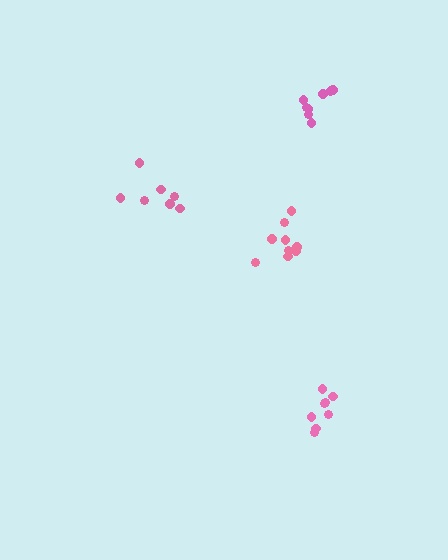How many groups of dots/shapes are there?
There are 4 groups.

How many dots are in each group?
Group 1: 9 dots, Group 2: 7 dots, Group 3: 8 dots, Group 4: 8 dots (32 total).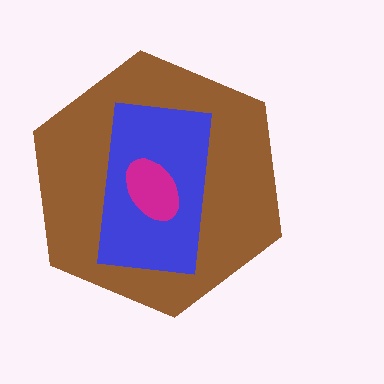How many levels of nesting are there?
3.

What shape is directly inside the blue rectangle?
The magenta ellipse.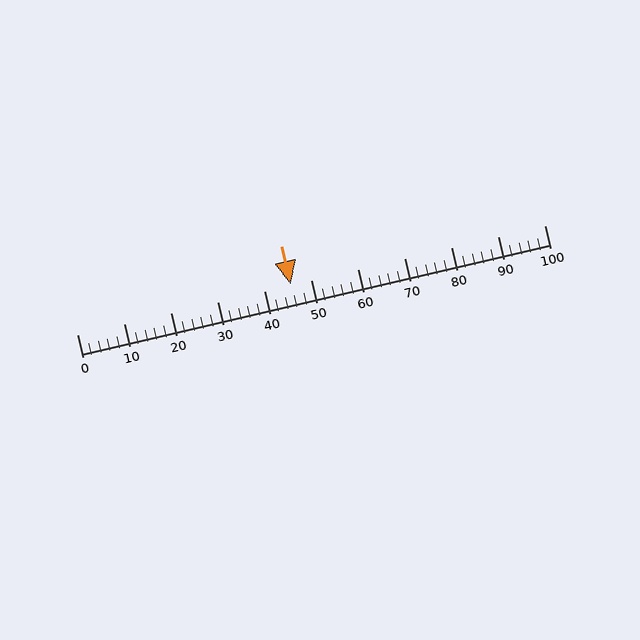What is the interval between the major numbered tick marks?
The major tick marks are spaced 10 units apart.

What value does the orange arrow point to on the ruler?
The orange arrow points to approximately 46.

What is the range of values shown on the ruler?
The ruler shows values from 0 to 100.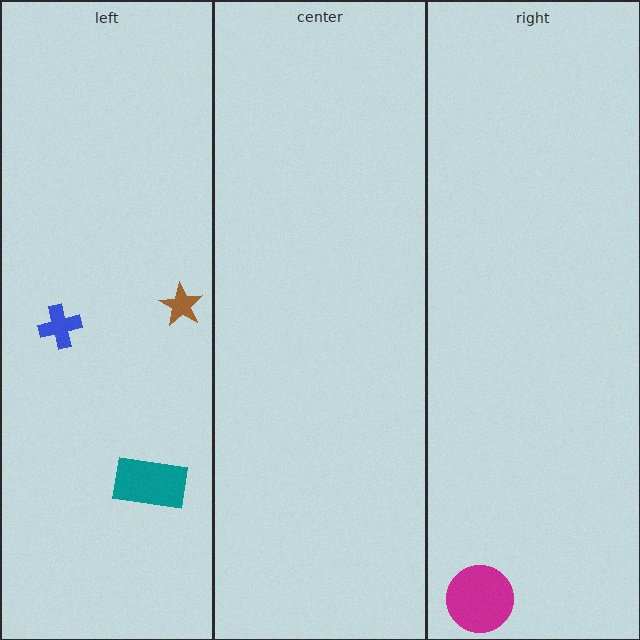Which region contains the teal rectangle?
The left region.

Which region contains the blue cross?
The left region.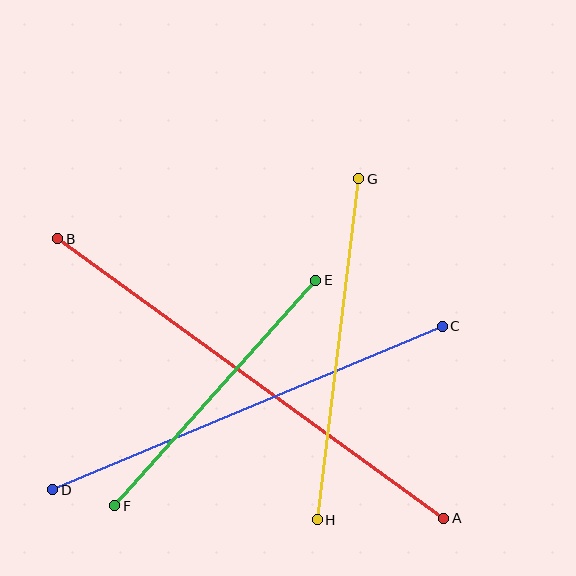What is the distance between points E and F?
The distance is approximately 302 pixels.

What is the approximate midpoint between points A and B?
The midpoint is at approximately (251, 379) pixels.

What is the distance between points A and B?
The distance is approximately 476 pixels.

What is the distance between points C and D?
The distance is approximately 422 pixels.